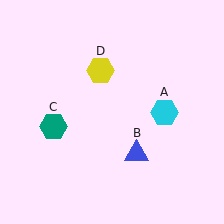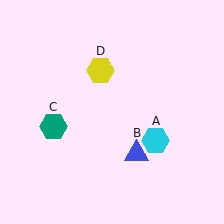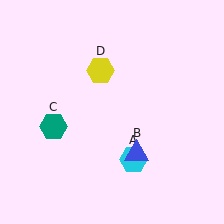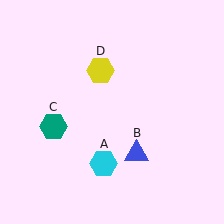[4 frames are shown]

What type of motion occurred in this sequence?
The cyan hexagon (object A) rotated clockwise around the center of the scene.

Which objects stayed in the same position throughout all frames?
Blue triangle (object B) and teal hexagon (object C) and yellow hexagon (object D) remained stationary.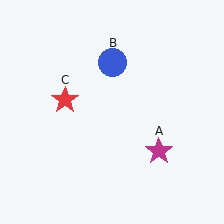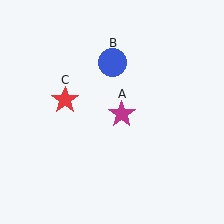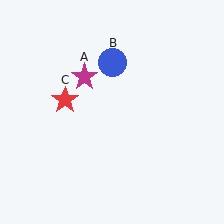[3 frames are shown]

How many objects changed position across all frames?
1 object changed position: magenta star (object A).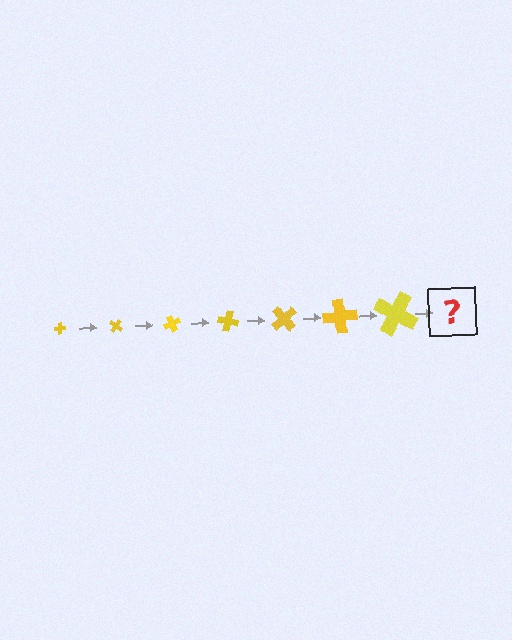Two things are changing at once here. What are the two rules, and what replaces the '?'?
The two rules are that the cross grows larger each step and it rotates 35 degrees each step. The '?' should be a cross, larger than the previous one and rotated 245 degrees from the start.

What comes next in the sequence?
The next element should be a cross, larger than the previous one and rotated 245 degrees from the start.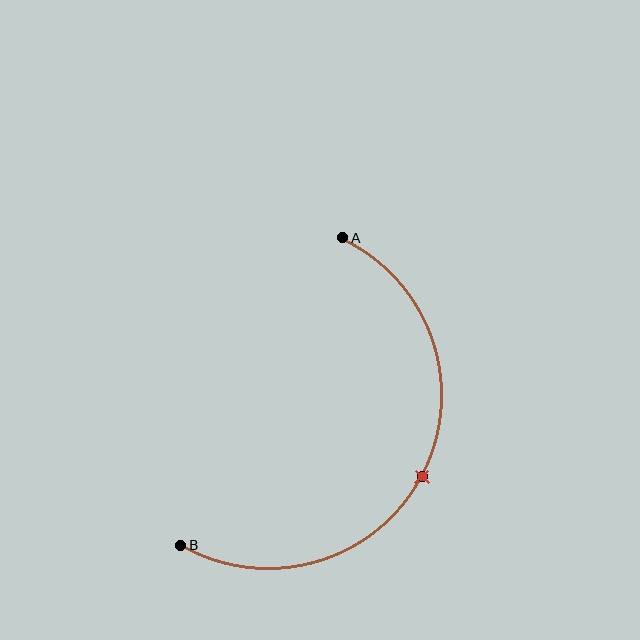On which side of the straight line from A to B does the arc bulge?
The arc bulges to the right of the straight line connecting A and B.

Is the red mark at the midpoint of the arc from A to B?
Yes. The red mark lies on the arc at equal arc-length from both A and B — it is the arc midpoint.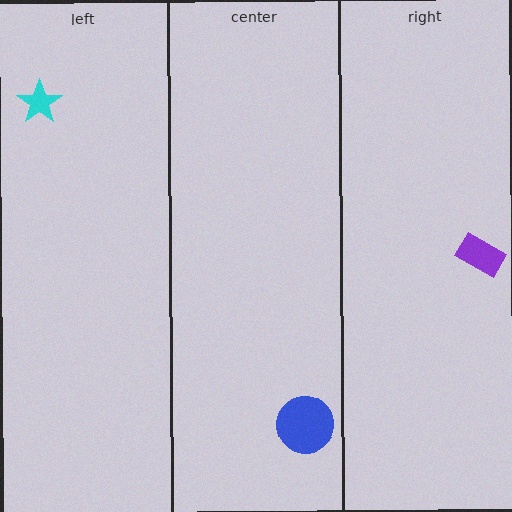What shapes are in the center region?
The blue circle.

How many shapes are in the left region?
1.